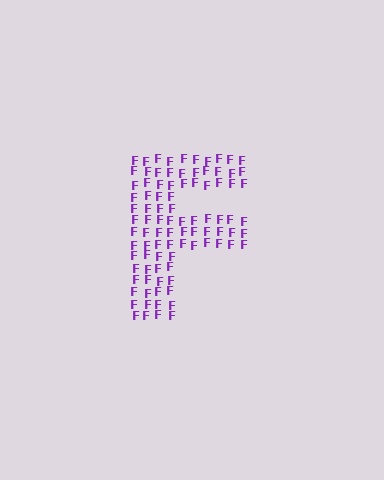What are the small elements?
The small elements are letter F's.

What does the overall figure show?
The overall figure shows the letter F.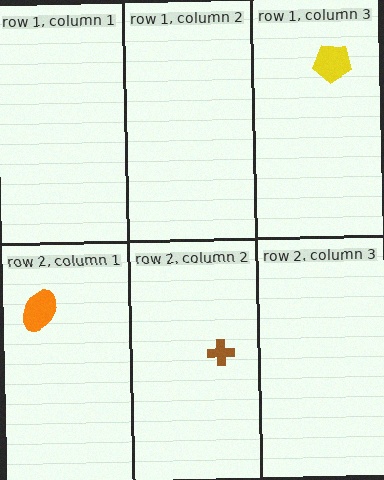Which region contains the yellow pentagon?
The row 1, column 3 region.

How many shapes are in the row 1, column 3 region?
1.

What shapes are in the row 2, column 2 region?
The brown cross.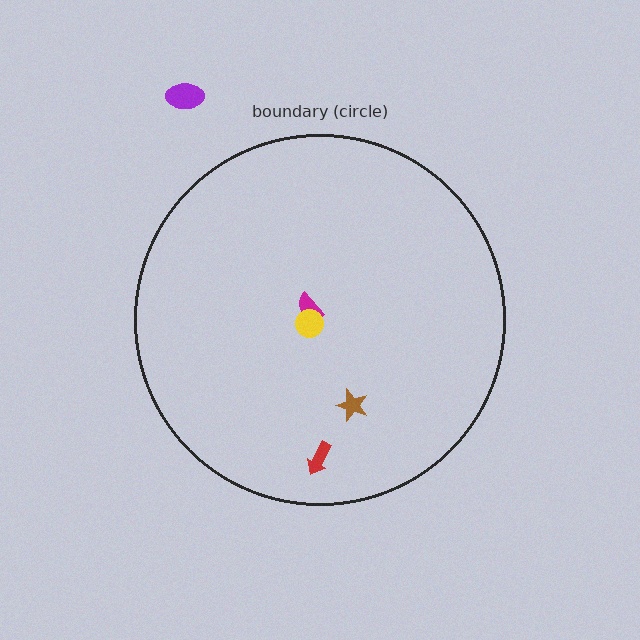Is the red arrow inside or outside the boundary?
Inside.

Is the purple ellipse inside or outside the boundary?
Outside.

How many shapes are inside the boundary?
4 inside, 1 outside.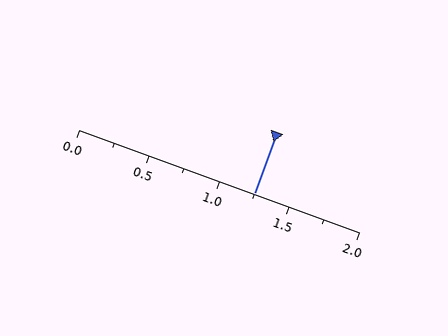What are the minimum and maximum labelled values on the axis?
The axis runs from 0.0 to 2.0.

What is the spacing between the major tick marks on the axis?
The major ticks are spaced 0.5 apart.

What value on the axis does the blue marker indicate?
The marker indicates approximately 1.25.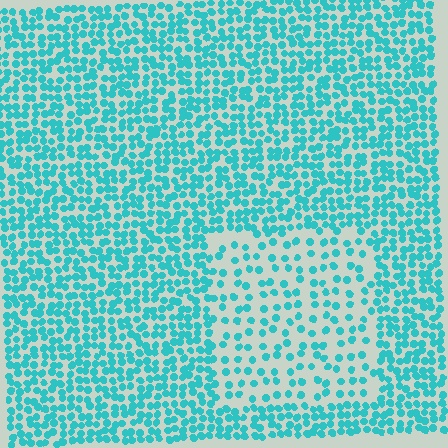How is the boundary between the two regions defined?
The boundary is defined by a change in element density (approximately 2.1x ratio). All elements are the same color, size, and shape.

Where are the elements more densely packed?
The elements are more densely packed outside the rectangle boundary.